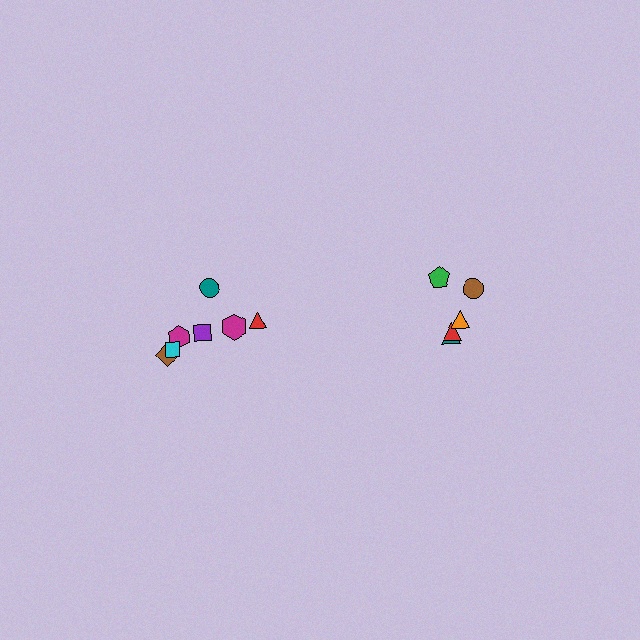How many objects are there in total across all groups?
There are 12 objects.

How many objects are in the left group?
There are 7 objects.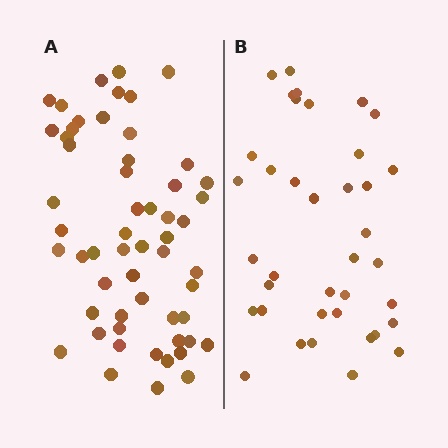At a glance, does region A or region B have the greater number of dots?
Region A (the left region) has more dots.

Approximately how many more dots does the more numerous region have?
Region A has approximately 20 more dots than region B.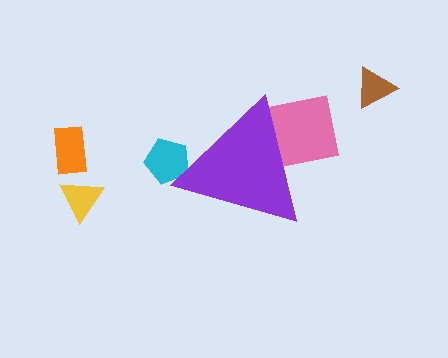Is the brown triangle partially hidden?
No, the brown triangle is fully visible.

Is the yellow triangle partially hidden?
No, the yellow triangle is fully visible.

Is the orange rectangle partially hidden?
No, the orange rectangle is fully visible.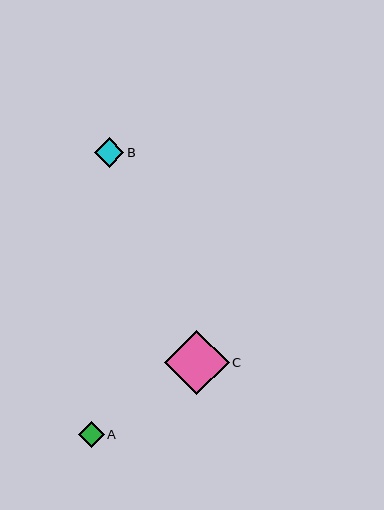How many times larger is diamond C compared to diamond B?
Diamond C is approximately 2.2 times the size of diamond B.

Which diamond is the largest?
Diamond C is the largest with a size of approximately 65 pixels.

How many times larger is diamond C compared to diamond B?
Diamond C is approximately 2.2 times the size of diamond B.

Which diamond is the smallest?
Diamond A is the smallest with a size of approximately 26 pixels.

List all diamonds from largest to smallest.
From largest to smallest: C, B, A.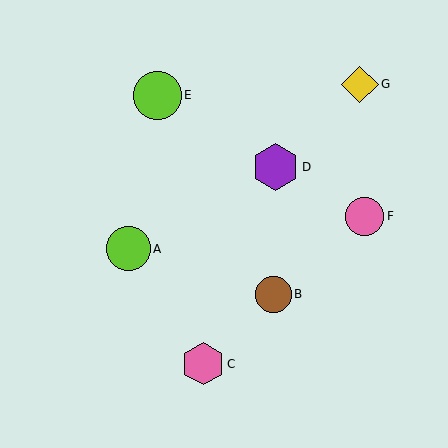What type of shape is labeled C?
Shape C is a pink hexagon.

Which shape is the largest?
The lime circle (labeled E) is the largest.